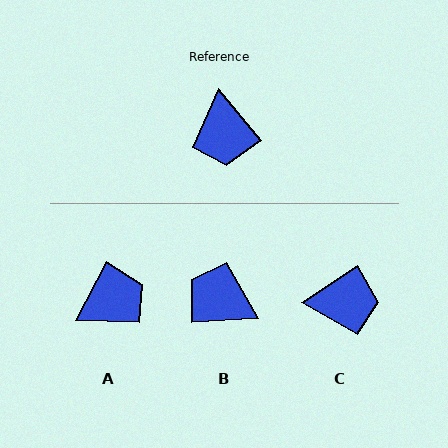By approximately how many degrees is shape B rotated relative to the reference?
Approximately 126 degrees clockwise.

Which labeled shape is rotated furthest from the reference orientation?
B, about 126 degrees away.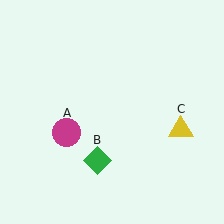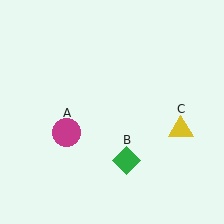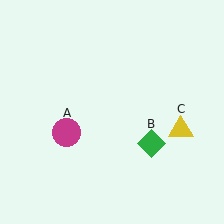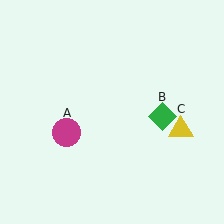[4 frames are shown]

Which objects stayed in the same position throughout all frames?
Magenta circle (object A) and yellow triangle (object C) remained stationary.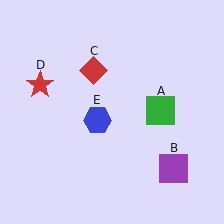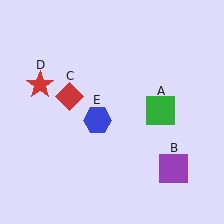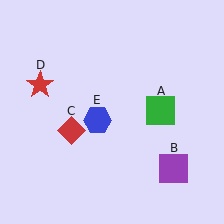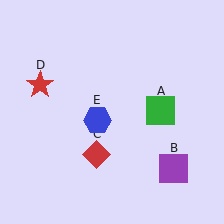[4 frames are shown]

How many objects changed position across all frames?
1 object changed position: red diamond (object C).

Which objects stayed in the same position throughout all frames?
Green square (object A) and purple square (object B) and red star (object D) and blue hexagon (object E) remained stationary.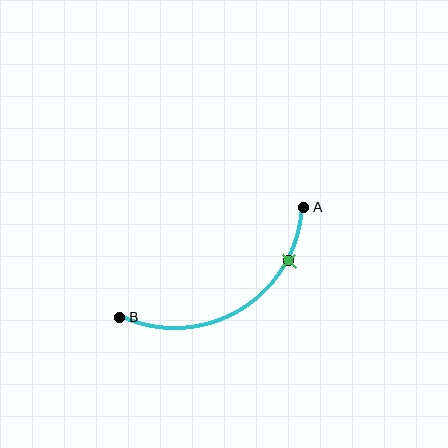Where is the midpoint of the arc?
The arc midpoint is the point on the curve farthest from the straight line joining A and B. It sits below that line.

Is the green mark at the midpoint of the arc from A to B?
No. The green mark lies on the arc but is closer to endpoint A. The arc midpoint would be at the point on the curve equidistant along the arc from both A and B.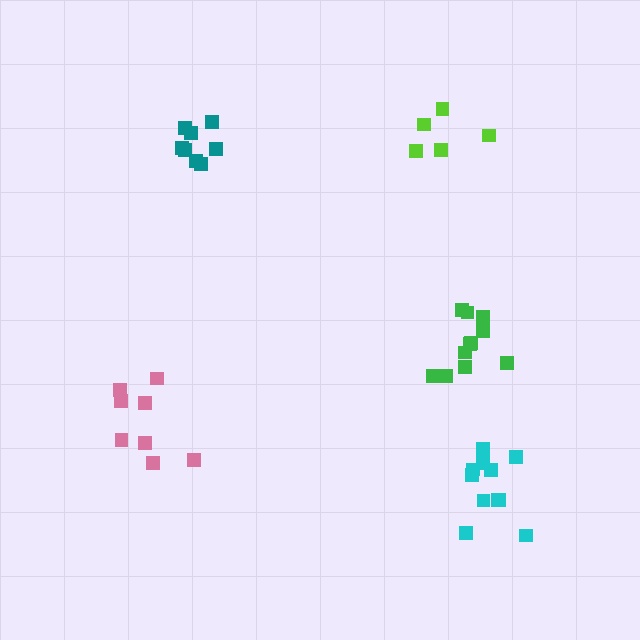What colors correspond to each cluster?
The clusters are colored: cyan, green, pink, lime, teal.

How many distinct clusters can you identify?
There are 5 distinct clusters.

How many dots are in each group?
Group 1: 11 dots, Group 2: 11 dots, Group 3: 8 dots, Group 4: 5 dots, Group 5: 8 dots (43 total).